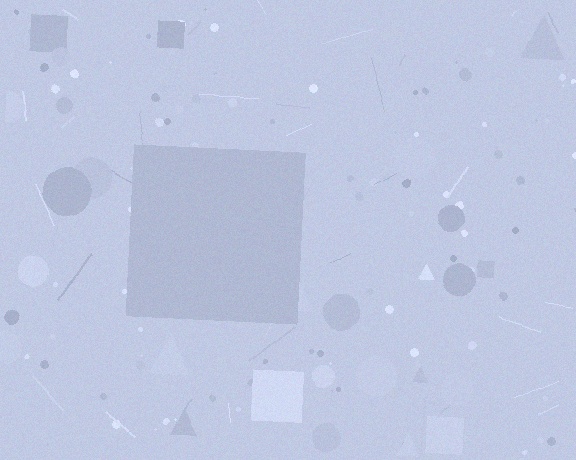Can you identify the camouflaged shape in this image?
The camouflaged shape is a square.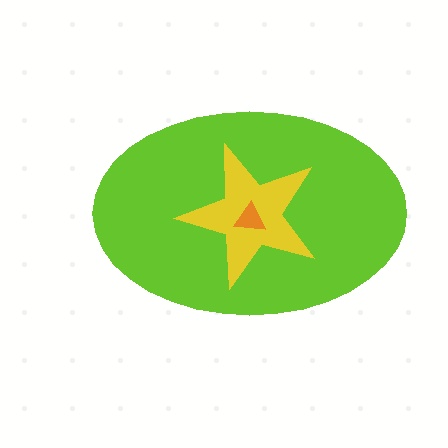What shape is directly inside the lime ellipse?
The yellow star.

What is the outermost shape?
The lime ellipse.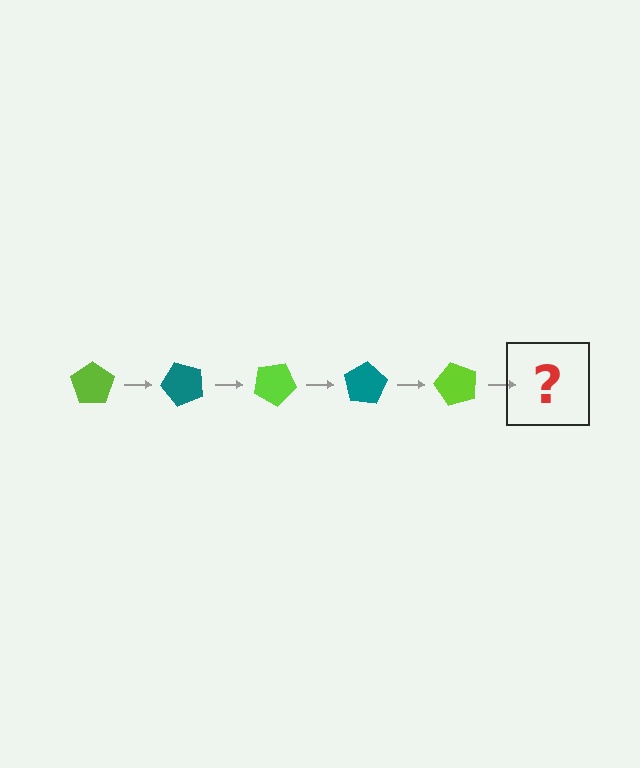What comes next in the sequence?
The next element should be a teal pentagon, rotated 250 degrees from the start.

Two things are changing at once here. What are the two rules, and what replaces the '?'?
The two rules are that it rotates 50 degrees each step and the color cycles through lime and teal. The '?' should be a teal pentagon, rotated 250 degrees from the start.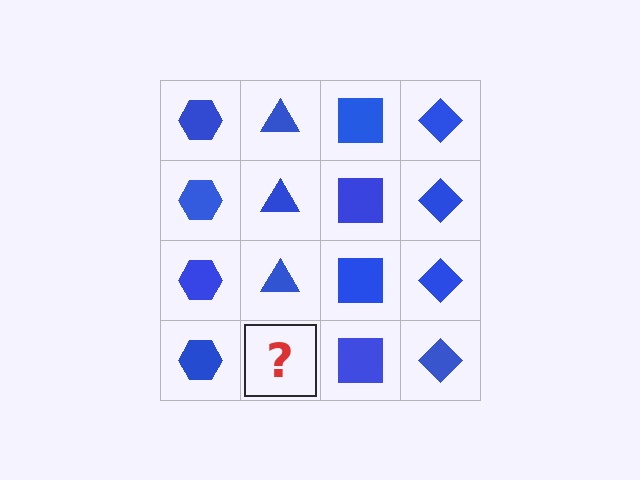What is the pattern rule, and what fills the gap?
The rule is that each column has a consistent shape. The gap should be filled with a blue triangle.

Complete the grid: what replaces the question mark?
The question mark should be replaced with a blue triangle.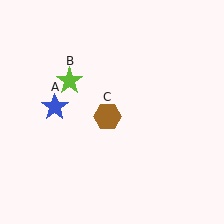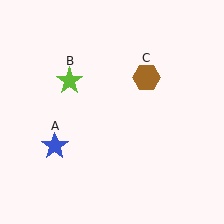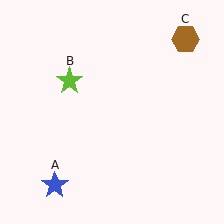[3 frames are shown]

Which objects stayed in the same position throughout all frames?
Lime star (object B) remained stationary.